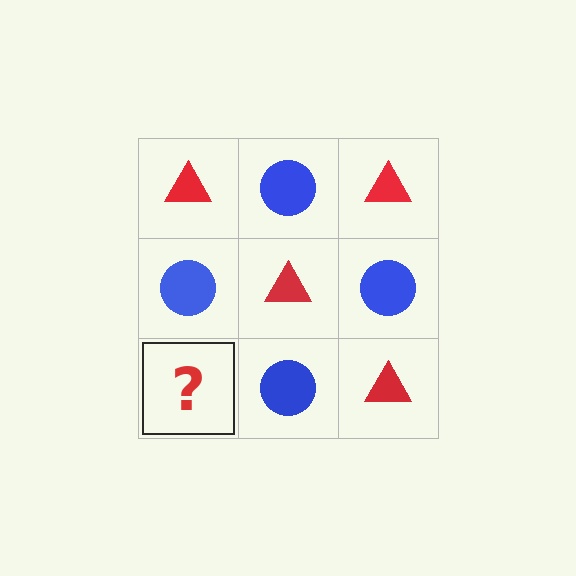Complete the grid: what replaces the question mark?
The question mark should be replaced with a red triangle.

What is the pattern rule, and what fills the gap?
The rule is that it alternates red triangle and blue circle in a checkerboard pattern. The gap should be filled with a red triangle.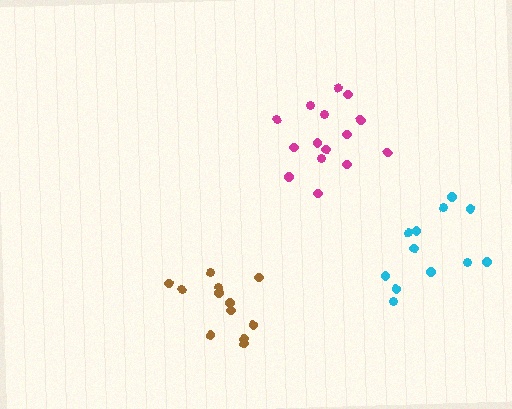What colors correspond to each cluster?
The clusters are colored: magenta, cyan, brown.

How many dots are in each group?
Group 1: 15 dots, Group 2: 12 dots, Group 3: 13 dots (40 total).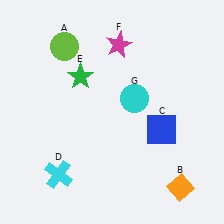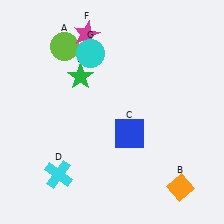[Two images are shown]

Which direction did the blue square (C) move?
The blue square (C) moved left.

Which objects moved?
The objects that moved are: the blue square (C), the magenta star (F), the cyan circle (G).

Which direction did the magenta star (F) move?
The magenta star (F) moved left.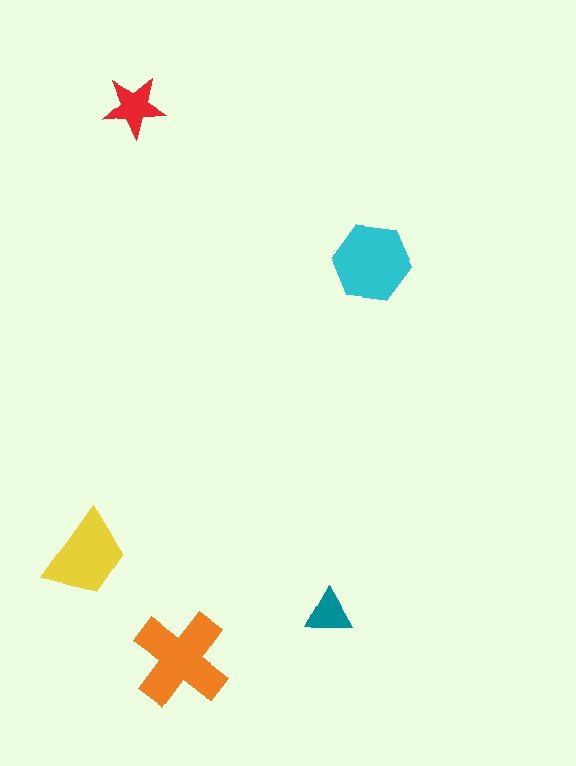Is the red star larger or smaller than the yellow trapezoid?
Smaller.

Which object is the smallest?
The teal triangle.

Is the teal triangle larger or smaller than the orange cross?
Smaller.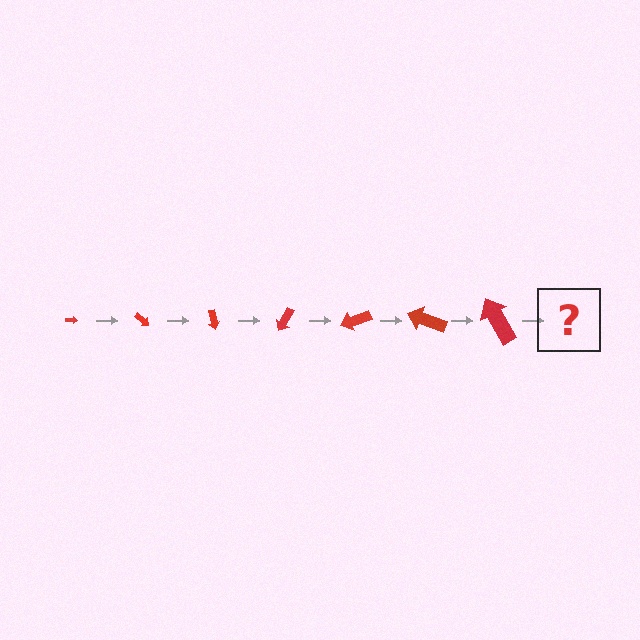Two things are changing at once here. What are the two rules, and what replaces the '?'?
The two rules are that the arrow grows larger each step and it rotates 40 degrees each step. The '?' should be an arrow, larger than the previous one and rotated 280 degrees from the start.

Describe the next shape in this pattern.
It should be an arrow, larger than the previous one and rotated 280 degrees from the start.